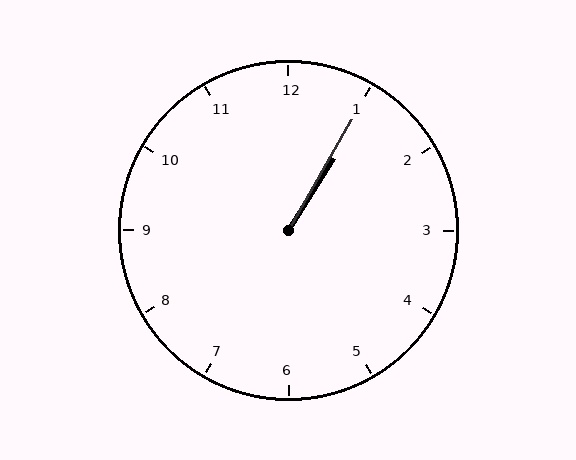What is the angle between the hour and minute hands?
Approximately 2 degrees.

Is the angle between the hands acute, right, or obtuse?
It is acute.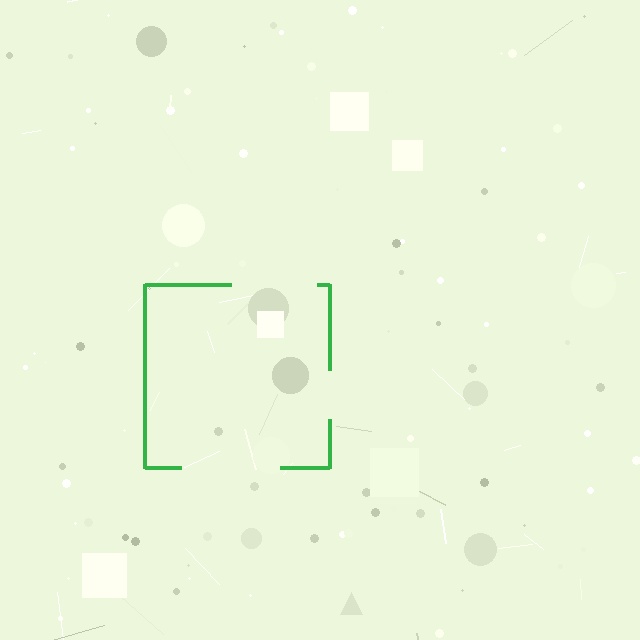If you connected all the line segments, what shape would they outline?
They would outline a square.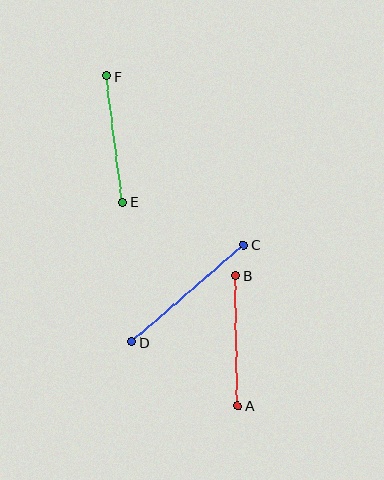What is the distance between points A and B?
The distance is approximately 130 pixels.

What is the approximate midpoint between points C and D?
The midpoint is at approximately (188, 293) pixels.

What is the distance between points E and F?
The distance is approximately 127 pixels.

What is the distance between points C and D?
The distance is approximately 148 pixels.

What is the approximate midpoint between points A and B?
The midpoint is at approximately (237, 341) pixels.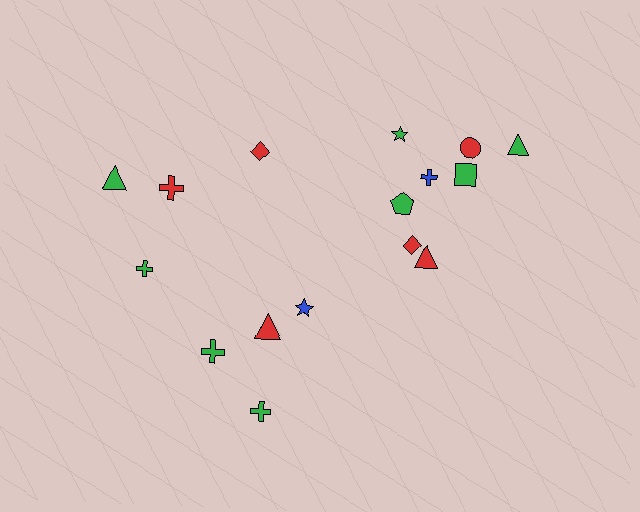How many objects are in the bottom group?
There are 4 objects.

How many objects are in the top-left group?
There are 4 objects.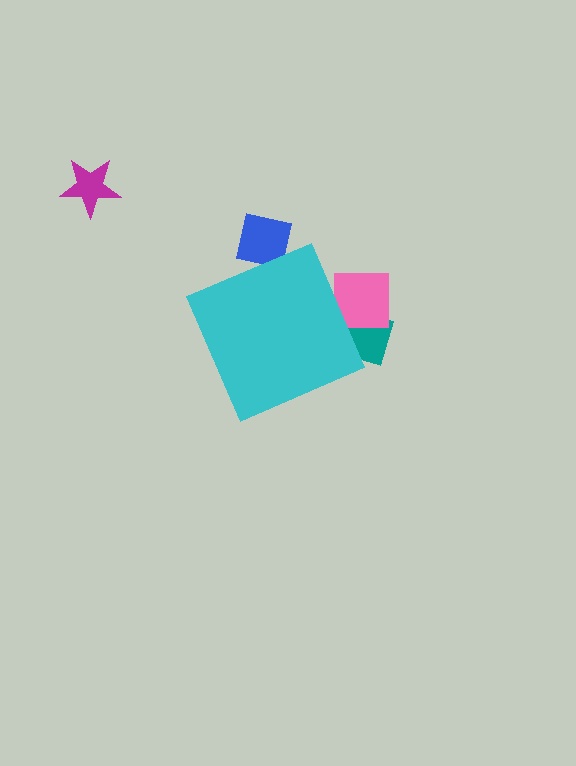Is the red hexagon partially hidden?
Yes, the red hexagon is partially hidden behind the cyan diamond.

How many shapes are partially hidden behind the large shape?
4 shapes are partially hidden.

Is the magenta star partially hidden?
No, the magenta star is fully visible.